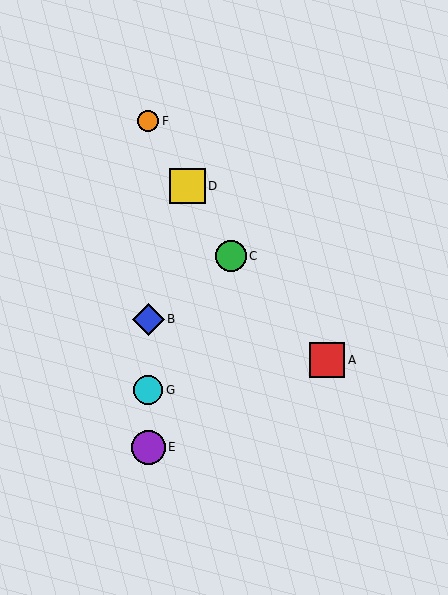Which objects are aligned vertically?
Objects B, E, F, G are aligned vertically.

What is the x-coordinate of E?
Object E is at x≈148.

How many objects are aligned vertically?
4 objects (B, E, F, G) are aligned vertically.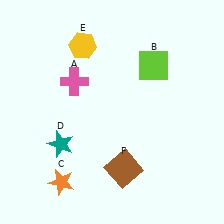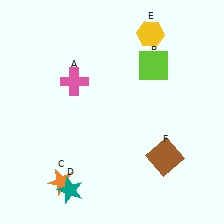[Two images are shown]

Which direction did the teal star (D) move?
The teal star (D) moved down.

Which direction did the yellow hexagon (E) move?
The yellow hexagon (E) moved right.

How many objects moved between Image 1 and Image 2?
3 objects moved between the two images.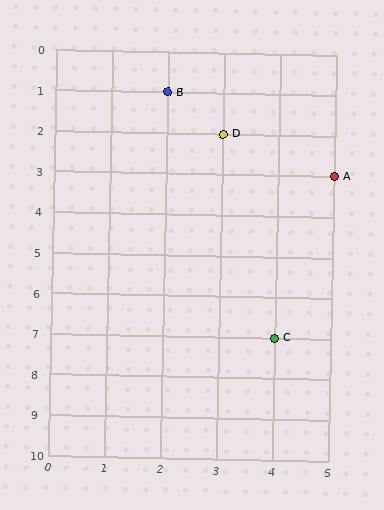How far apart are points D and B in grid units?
Points D and B are 1 column and 1 row apart (about 1.4 grid units diagonally).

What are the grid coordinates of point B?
Point B is at grid coordinates (2, 1).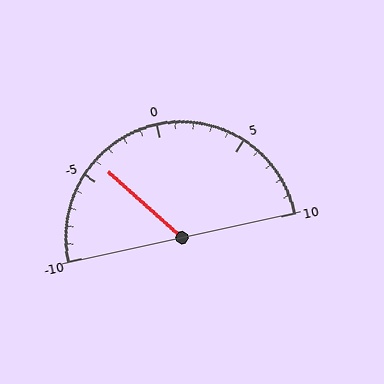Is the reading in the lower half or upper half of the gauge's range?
The reading is in the lower half of the range (-10 to 10).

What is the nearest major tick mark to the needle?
The nearest major tick mark is -5.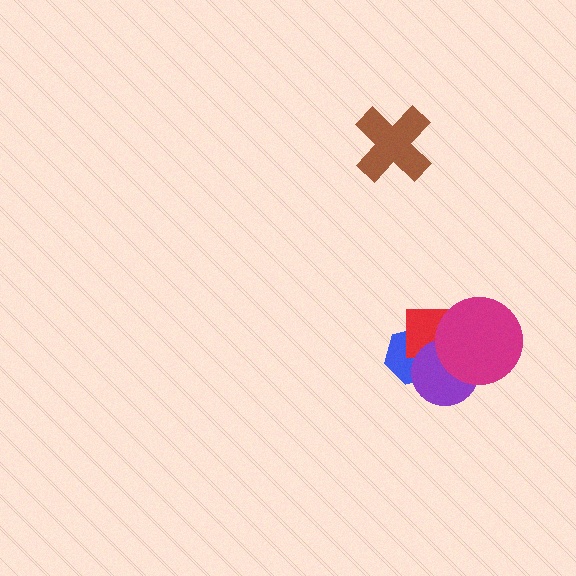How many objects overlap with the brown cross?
0 objects overlap with the brown cross.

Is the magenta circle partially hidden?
No, no other shape covers it.